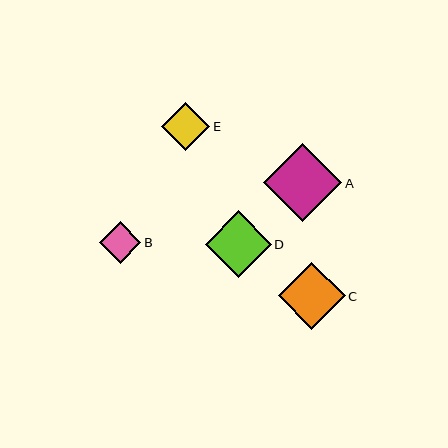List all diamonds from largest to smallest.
From largest to smallest: A, C, D, E, B.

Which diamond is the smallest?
Diamond B is the smallest with a size of approximately 41 pixels.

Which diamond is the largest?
Diamond A is the largest with a size of approximately 78 pixels.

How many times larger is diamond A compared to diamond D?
Diamond A is approximately 1.2 times the size of diamond D.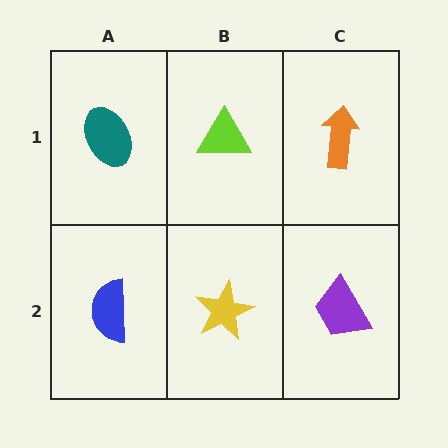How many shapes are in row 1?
3 shapes.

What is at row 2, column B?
A yellow star.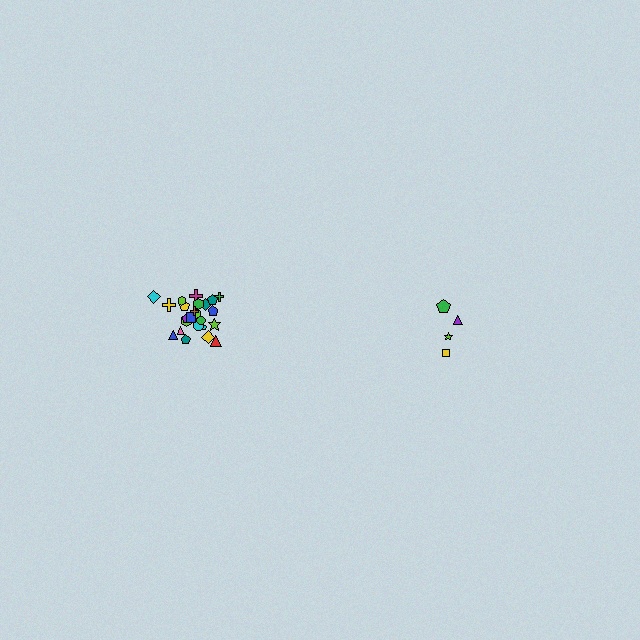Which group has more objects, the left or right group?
The left group.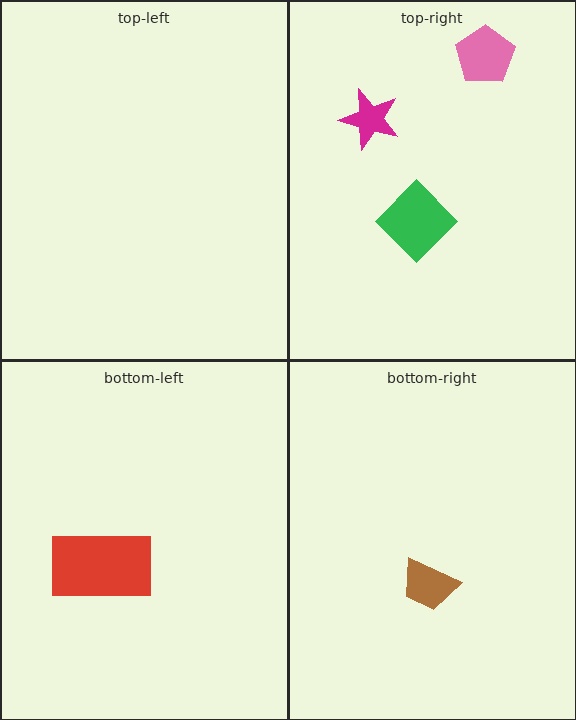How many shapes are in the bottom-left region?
1.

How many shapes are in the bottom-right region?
1.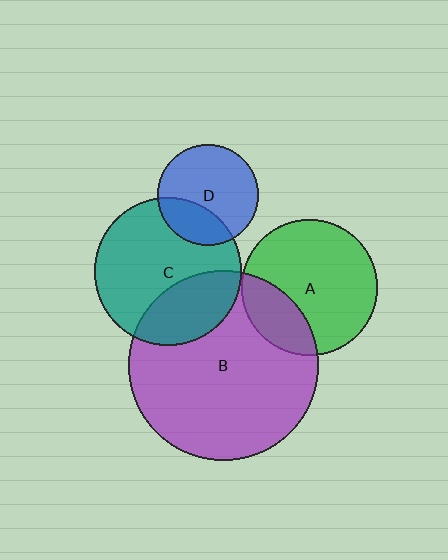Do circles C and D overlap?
Yes.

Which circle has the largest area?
Circle B (purple).